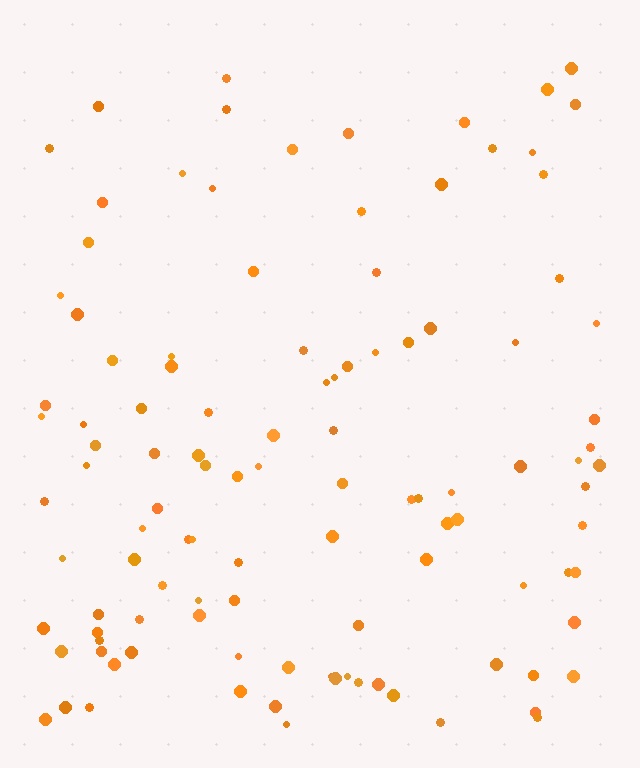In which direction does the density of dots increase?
From top to bottom, with the bottom side densest.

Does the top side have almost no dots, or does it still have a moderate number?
Still a moderate number, just noticeably fewer than the bottom.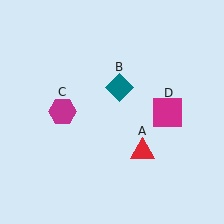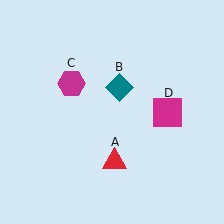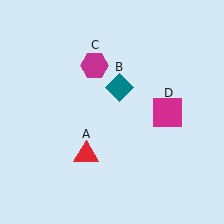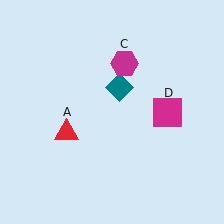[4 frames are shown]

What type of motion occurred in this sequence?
The red triangle (object A), magenta hexagon (object C) rotated clockwise around the center of the scene.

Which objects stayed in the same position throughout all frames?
Teal diamond (object B) and magenta square (object D) remained stationary.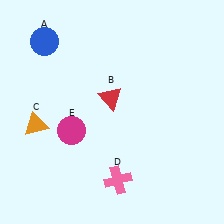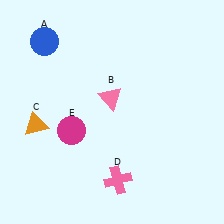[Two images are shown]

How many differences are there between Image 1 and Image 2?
There is 1 difference between the two images.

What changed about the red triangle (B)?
In Image 1, B is red. In Image 2, it changed to pink.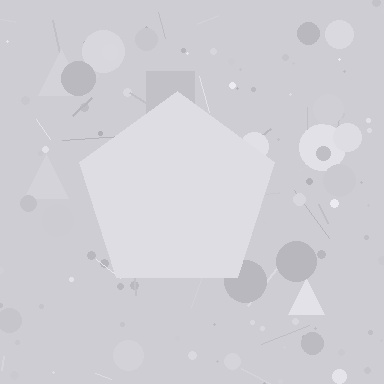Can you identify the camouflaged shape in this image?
The camouflaged shape is a pentagon.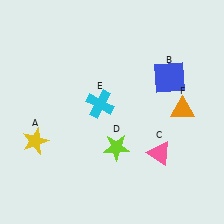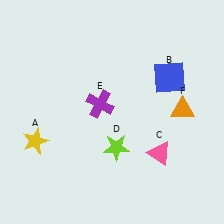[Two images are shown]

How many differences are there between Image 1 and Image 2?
There is 1 difference between the two images.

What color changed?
The cross (E) changed from cyan in Image 1 to purple in Image 2.